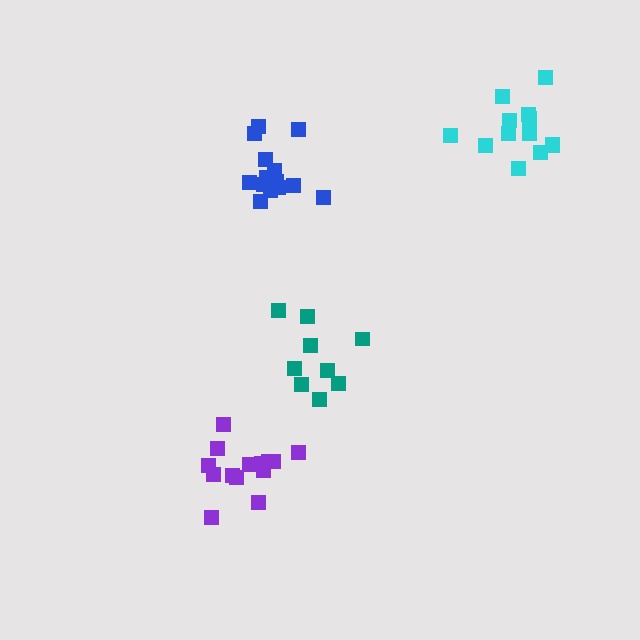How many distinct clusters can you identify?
There are 4 distinct clusters.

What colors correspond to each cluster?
The clusters are colored: blue, teal, purple, cyan.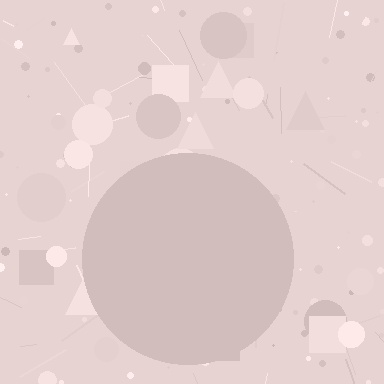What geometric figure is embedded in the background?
A circle is embedded in the background.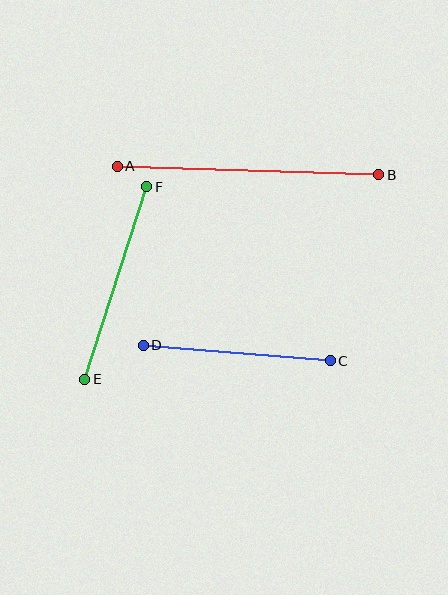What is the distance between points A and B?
The distance is approximately 262 pixels.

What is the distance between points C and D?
The distance is approximately 188 pixels.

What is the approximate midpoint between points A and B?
The midpoint is at approximately (248, 170) pixels.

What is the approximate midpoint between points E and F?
The midpoint is at approximately (116, 283) pixels.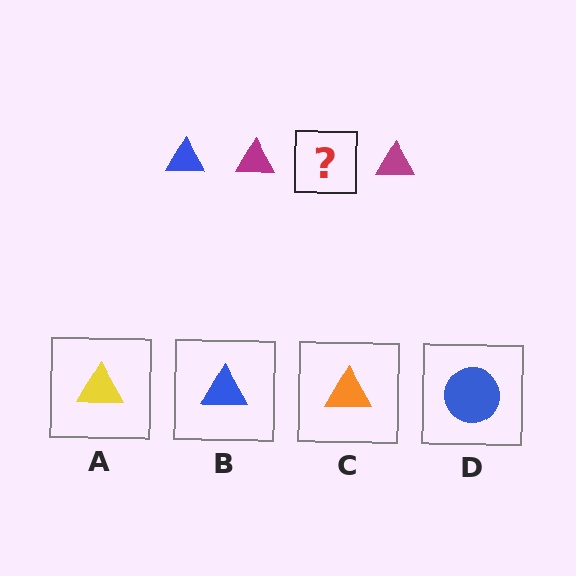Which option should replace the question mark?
Option B.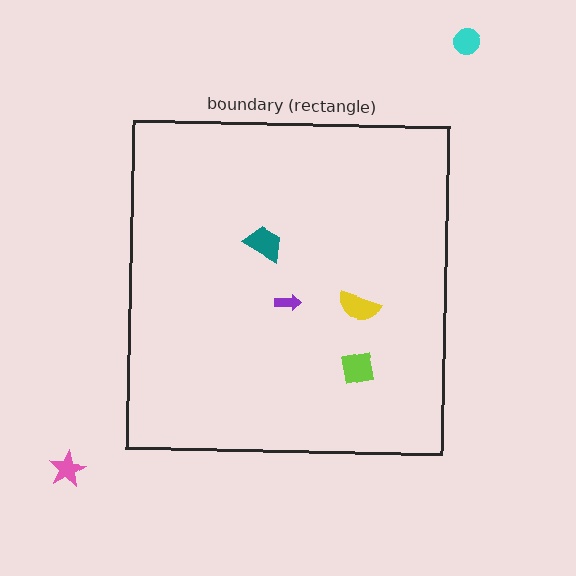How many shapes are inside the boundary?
4 inside, 2 outside.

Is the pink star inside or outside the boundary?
Outside.